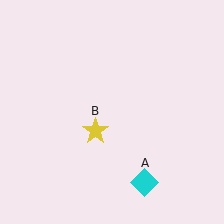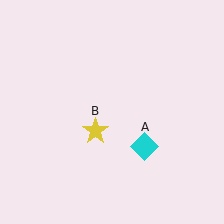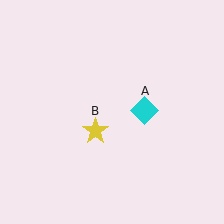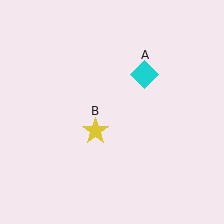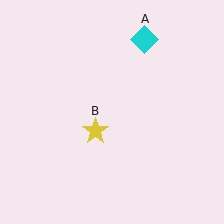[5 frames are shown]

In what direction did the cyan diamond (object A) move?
The cyan diamond (object A) moved up.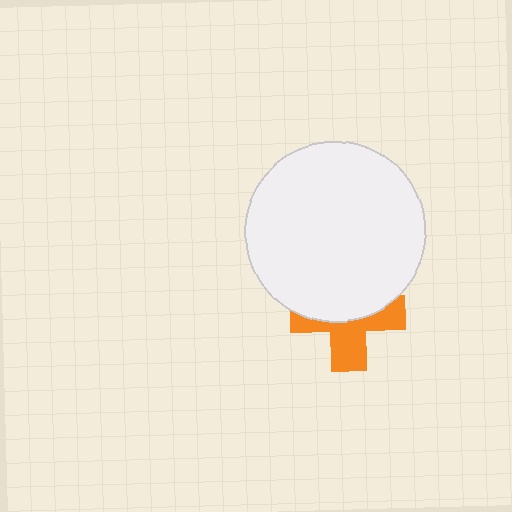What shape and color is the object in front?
The object in front is a white circle.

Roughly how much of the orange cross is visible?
About half of it is visible (roughly 47%).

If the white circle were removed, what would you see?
You would see the complete orange cross.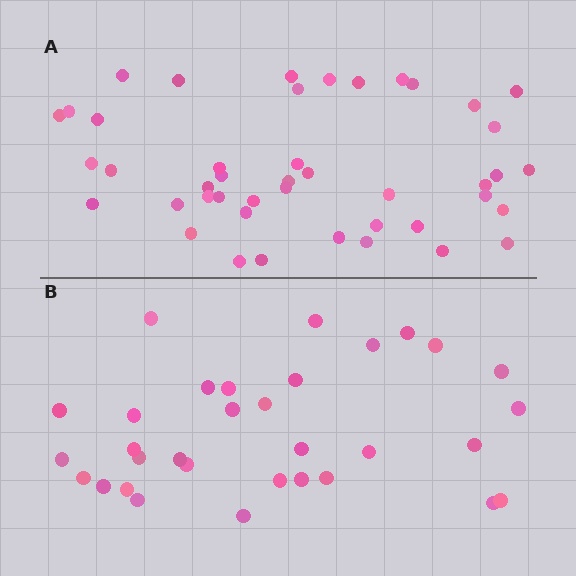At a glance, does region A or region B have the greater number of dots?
Region A (the top region) has more dots.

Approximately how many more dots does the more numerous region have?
Region A has roughly 12 or so more dots than region B.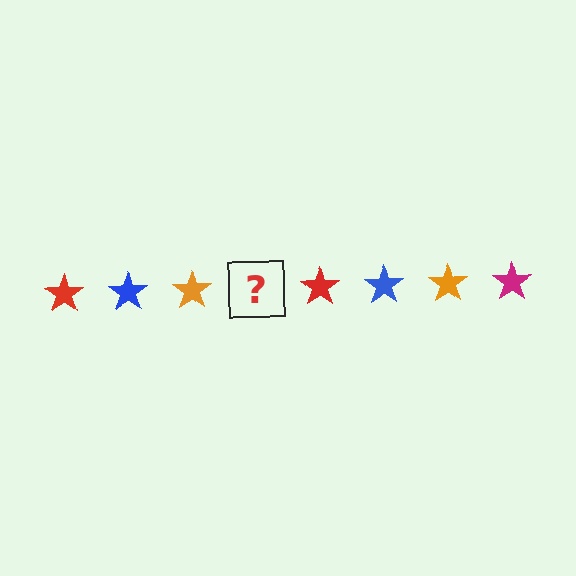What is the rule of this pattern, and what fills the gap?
The rule is that the pattern cycles through red, blue, orange, magenta stars. The gap should be filled with a magenta star.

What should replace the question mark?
The question mark should be replaced with a magenta star.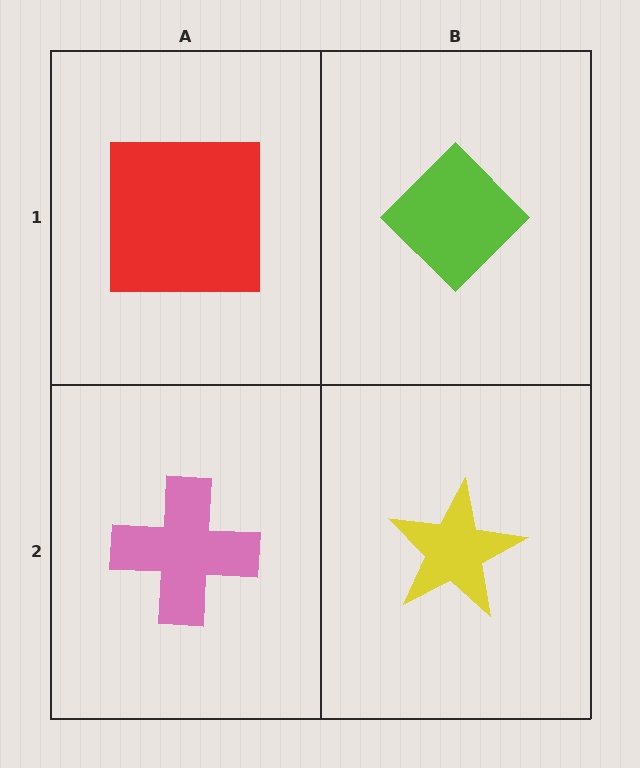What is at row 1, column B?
A lime diamond.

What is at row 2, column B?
A yellow star.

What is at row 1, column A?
A red square.